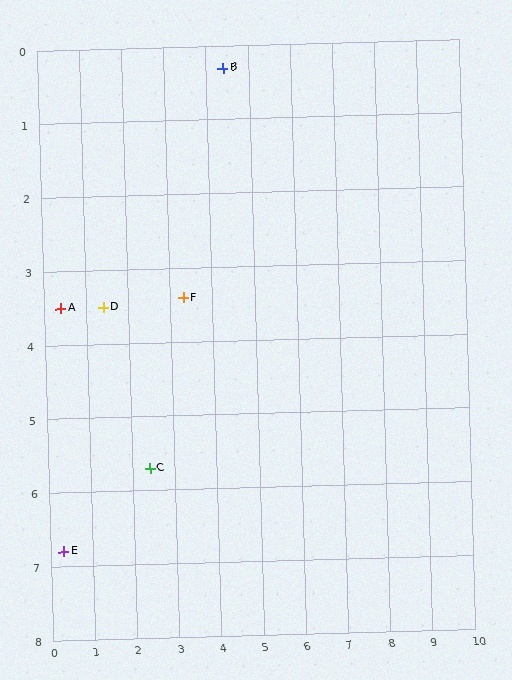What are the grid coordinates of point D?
Point D is at approximately (1.4, 3.5).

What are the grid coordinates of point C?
Point C is at approximately (2.4, 5.7).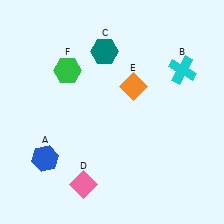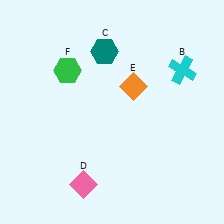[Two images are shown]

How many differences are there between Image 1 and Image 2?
There is 1 difference between the two images.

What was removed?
The blue hexagon (A) was removed in Image 2.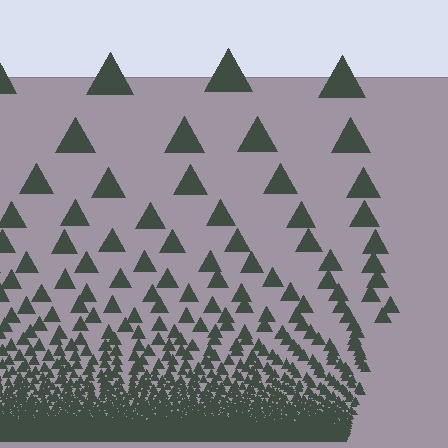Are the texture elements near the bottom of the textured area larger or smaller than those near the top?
Smaller. The gradient is inverted — elements near the bottom are smaller and denser.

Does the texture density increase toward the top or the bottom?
Density increases toward the bottom.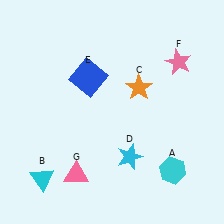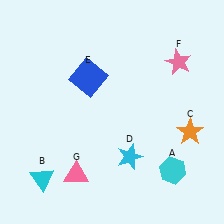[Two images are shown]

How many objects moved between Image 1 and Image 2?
1 object moved between the two images.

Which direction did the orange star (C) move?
The orange star (C) moved right.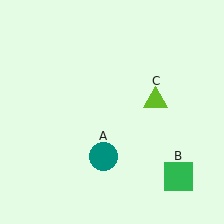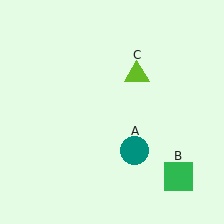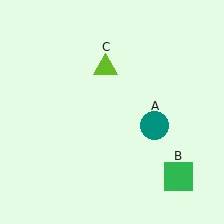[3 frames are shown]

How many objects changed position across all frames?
2 objects changed position: teal circle (object A), lime triangle (object C).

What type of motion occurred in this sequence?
The teal circle (object A), lime triangle (object C) rotated counterclockwise around the center of the scene.